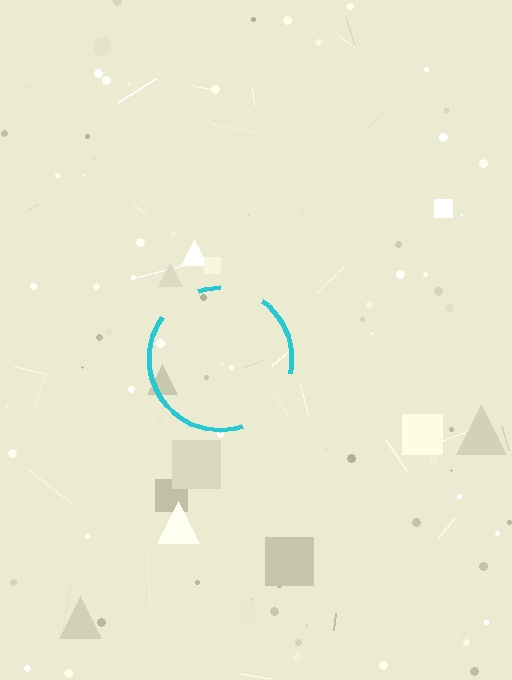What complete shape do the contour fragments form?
The contour fragments form a circle.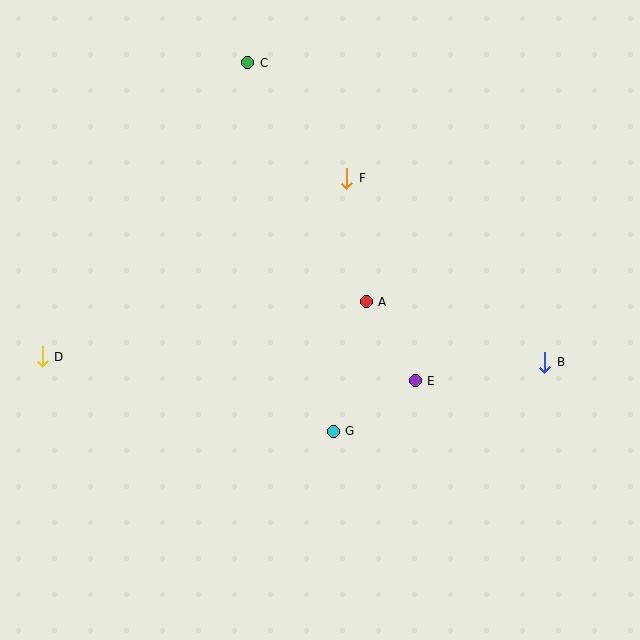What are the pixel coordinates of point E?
Point E is at (415, 381).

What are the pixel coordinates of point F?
Point F is at (347, 178).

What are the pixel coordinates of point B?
Point B is at (544, 362).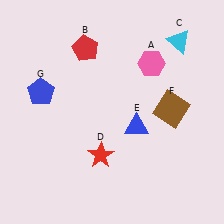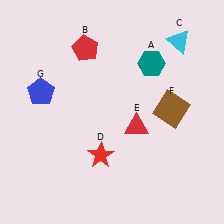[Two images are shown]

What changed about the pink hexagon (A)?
In Image 1, A is pink. In Image 2, it changed to teal.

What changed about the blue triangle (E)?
In Image 1, E is blue. In Image 2, it changed to red.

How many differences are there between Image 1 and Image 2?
There are 2 differences between the two images.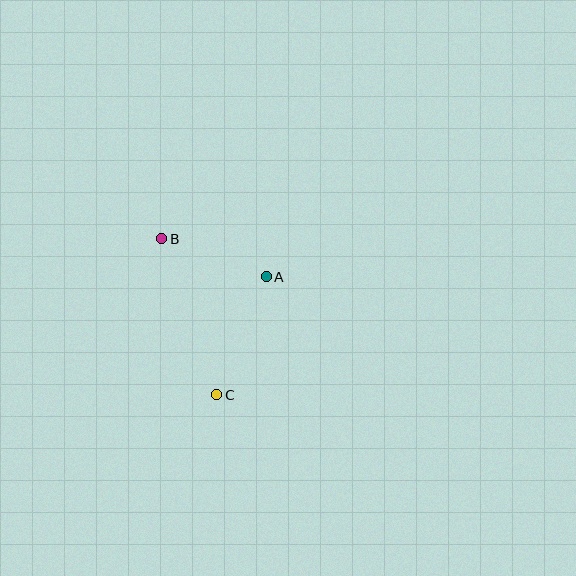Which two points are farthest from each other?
Points B and C are farthest from each other.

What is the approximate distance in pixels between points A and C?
The distance between A and C is approximately 128 pixels.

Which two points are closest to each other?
Points A and B are closest to each other.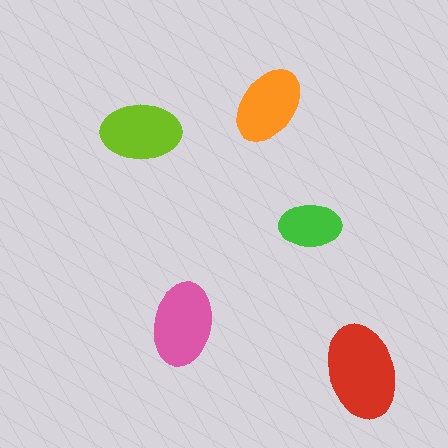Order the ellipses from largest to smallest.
the red one, the pink one, the lime one, the orange one, the green one.